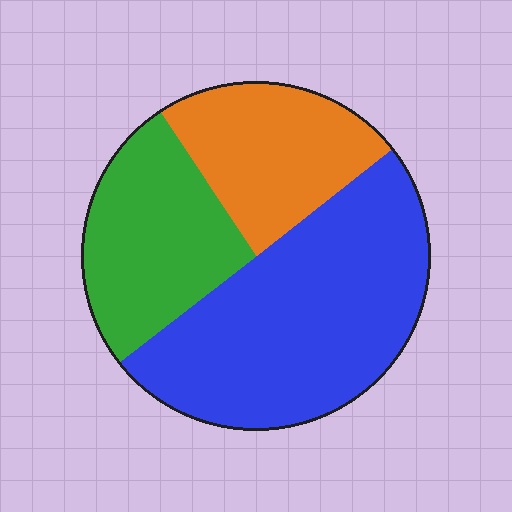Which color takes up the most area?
Blue, at roughly 50%.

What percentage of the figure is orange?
Orange covers roughly 25% of the figure.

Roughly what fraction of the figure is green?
Green covers around 25% of the figure.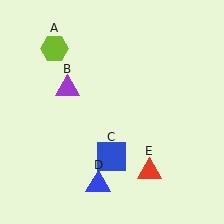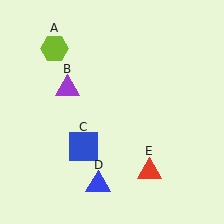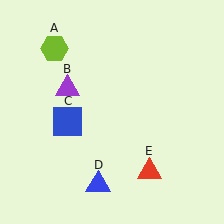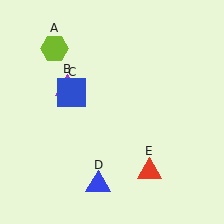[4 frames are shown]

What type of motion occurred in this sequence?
The blue square (object C) rotated clockwise around the center of the scene.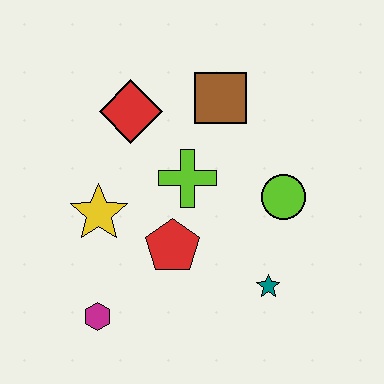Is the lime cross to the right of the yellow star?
Yes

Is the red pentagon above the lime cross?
No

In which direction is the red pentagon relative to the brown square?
The red pentagon is below the brown square.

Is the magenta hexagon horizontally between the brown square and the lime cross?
No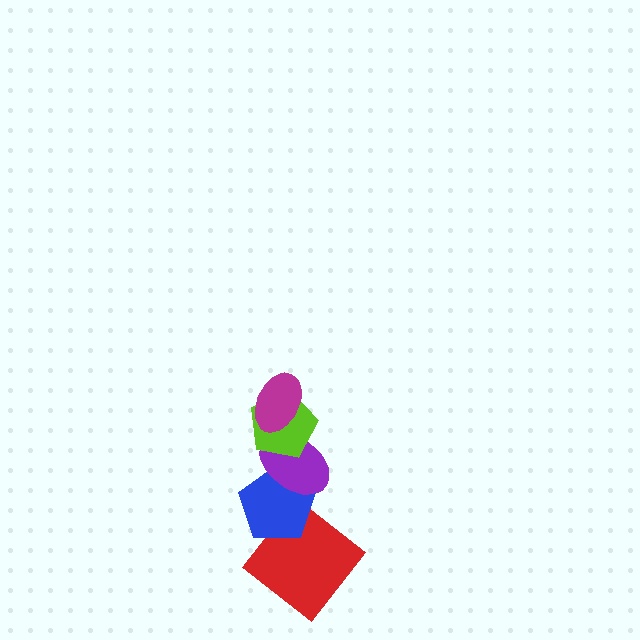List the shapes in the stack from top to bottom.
From top to bottom: the magenta ellipse, the lime pentagon, the purple ellipse, the blue pentagon, the red diamond.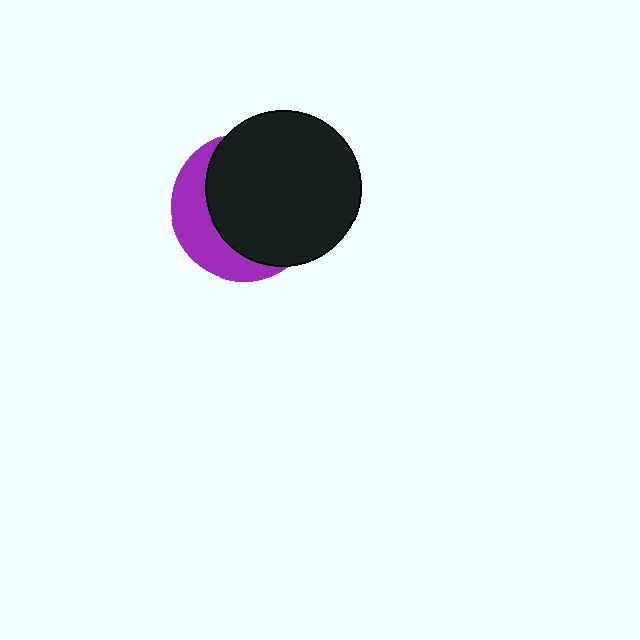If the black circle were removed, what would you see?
You would see the complete purple circle.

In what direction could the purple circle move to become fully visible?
The purple circle could move left. That would shift it out from behind the black circle entirely.